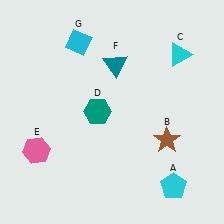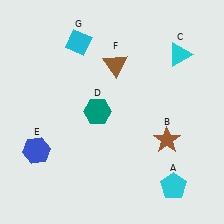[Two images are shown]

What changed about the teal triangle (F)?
In Image 1, F is teal. In Image 2, it changed to brown.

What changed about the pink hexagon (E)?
In Image 1, E is pink. In Image 2, it changed to blue.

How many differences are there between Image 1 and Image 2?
There are 2 differences between the two images.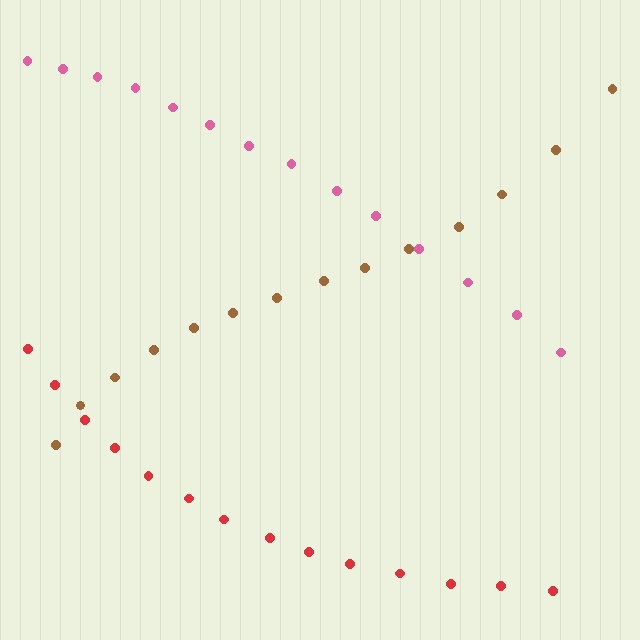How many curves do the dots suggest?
There are 3 distinct paths.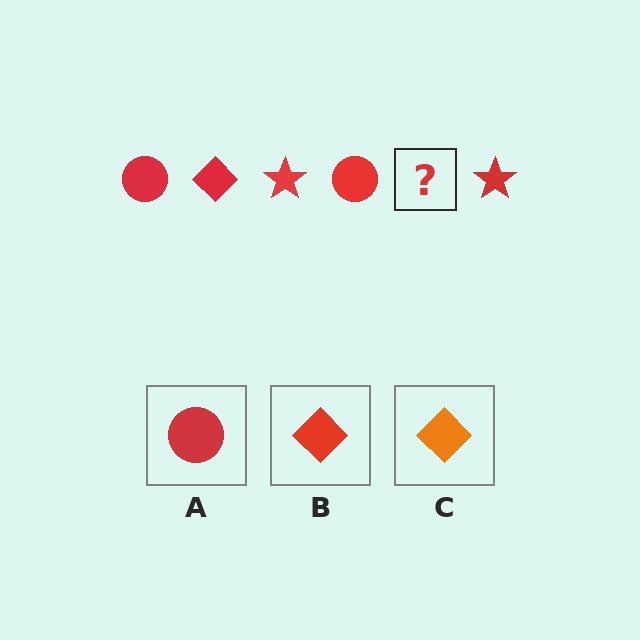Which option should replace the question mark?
Option B.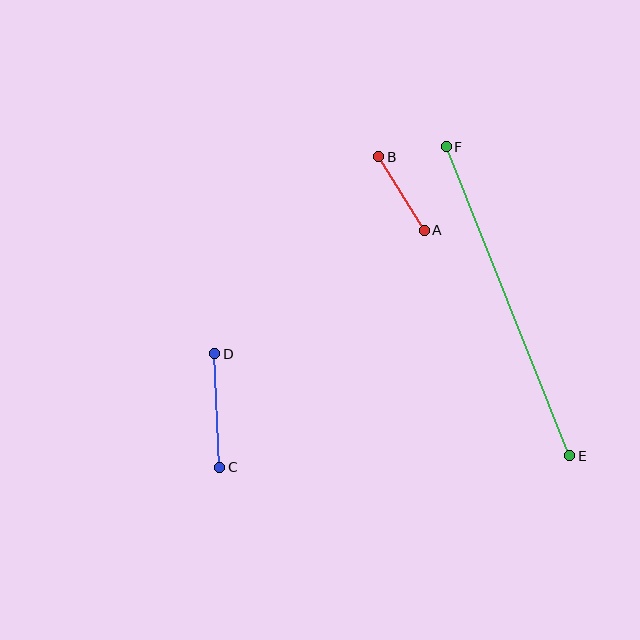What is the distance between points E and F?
The distance is approximately 333 pixels.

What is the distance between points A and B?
The distance is approximately 87 pixels.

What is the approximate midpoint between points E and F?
The midpoint is at approximately (508, 301) pixels.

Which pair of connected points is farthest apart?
Points E and F are farthest apart.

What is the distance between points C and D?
The distance is approximately 114 pixels.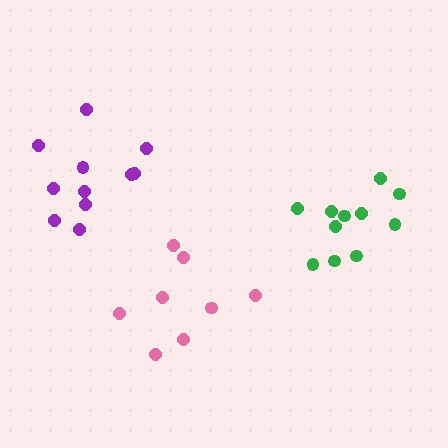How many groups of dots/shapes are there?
There are 3 groups.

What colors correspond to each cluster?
The clusters are colored: pink, purple, green.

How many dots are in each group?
Group 1: 8 dots, Group 2: 11 dots, Group 3: 11 dots (30 total).